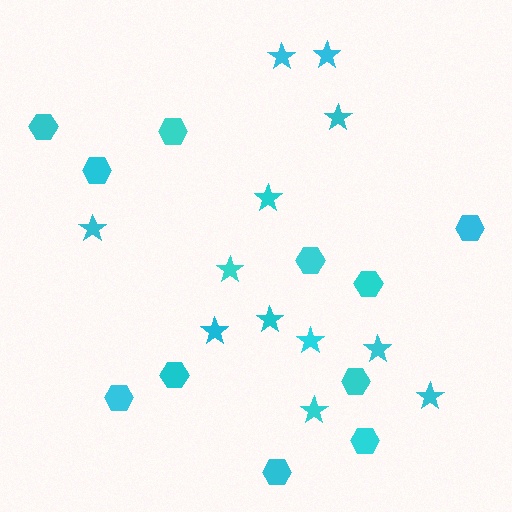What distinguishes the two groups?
There are 2 groups: one group of stars (12) and one group of hexagons (11).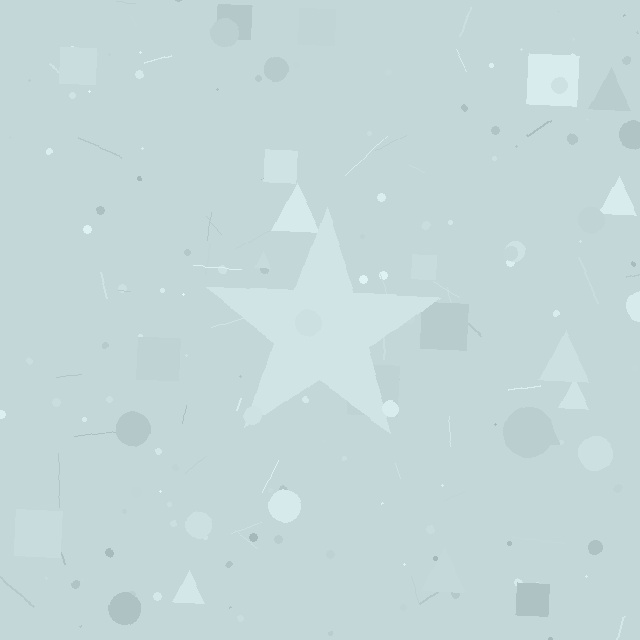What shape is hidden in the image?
A star is hidden in the image.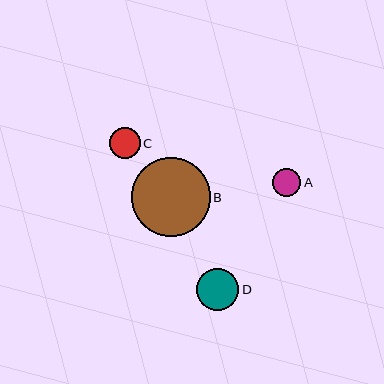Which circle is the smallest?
Circle A is the smallest with a size of approximately 28 pixels.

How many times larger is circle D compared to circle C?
Circle D is approximately 1.4 times the size of circle C.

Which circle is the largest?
Circle B is the largest with a size of approximately 79 pixels.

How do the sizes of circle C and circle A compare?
Circle C and circle A are approximately the same size.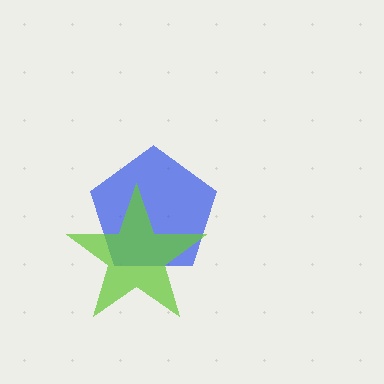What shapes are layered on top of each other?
The layered shapes are: a blue pentagon, a lime star.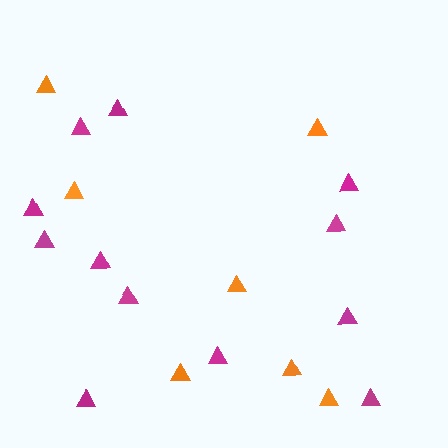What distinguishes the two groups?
There are 2 groups: one group of magenta triangles (12) and one group of orange triangles (7).